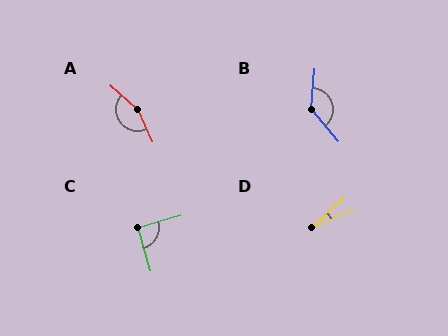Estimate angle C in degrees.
Approximately 91 degrees.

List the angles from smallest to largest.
D (18°), C (91°), B (135°), A (155°).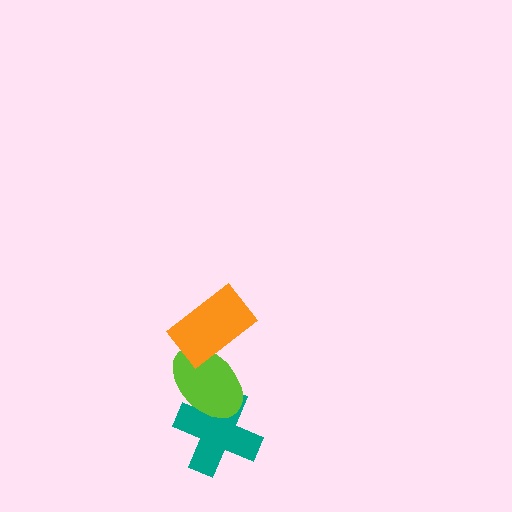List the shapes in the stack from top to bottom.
From top to bottom: the orange rectangle, the lime ellipse, the teal cross.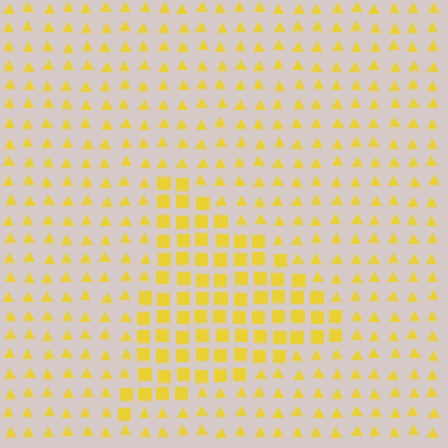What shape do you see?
I see a triangle.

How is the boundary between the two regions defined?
The boundary is defined by a change in element shape: squares inside vs. triangles outside. All elements share the same color and spacing.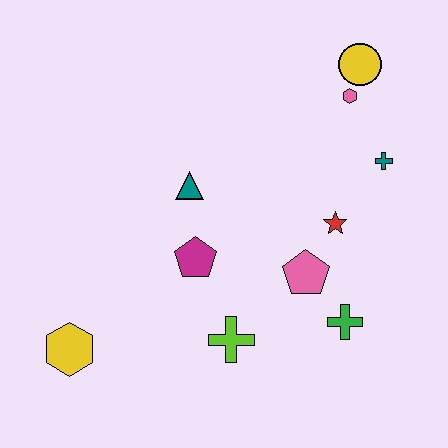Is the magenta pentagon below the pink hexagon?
Yes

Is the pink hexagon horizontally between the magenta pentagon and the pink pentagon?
No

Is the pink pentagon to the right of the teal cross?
No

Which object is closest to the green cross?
The pink pentagon is closest to the green cross.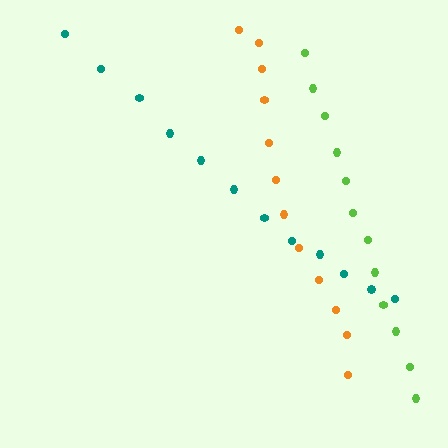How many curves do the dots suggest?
There are 3 distinct paths.